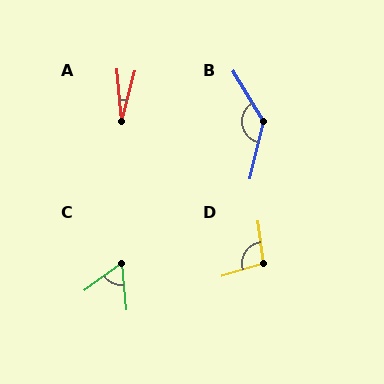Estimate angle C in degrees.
Approximately 60 degrees.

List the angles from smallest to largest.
A (20°), C (60°), D (100°), B (136°).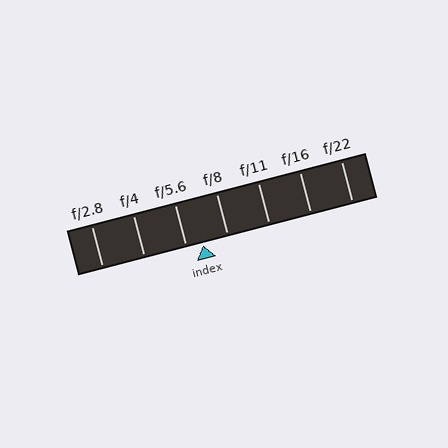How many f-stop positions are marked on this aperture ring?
There are 7 f-stop positions marked.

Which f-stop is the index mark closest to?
The index mark is closest to f/5.6.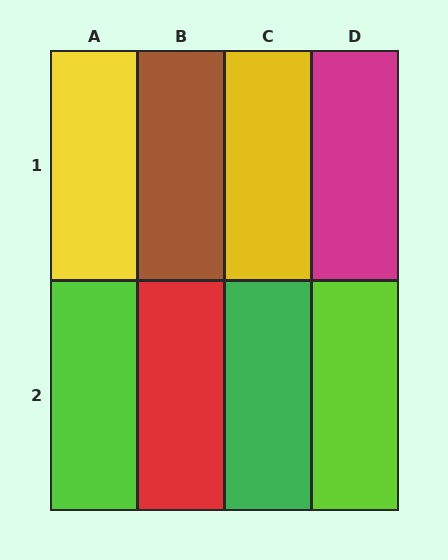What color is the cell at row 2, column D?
Lime.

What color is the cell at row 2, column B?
Red.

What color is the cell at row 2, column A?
Lime.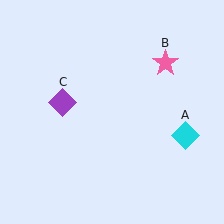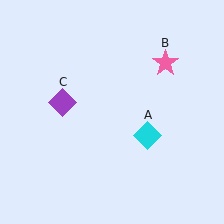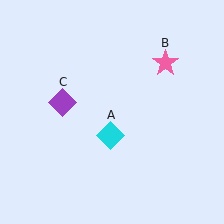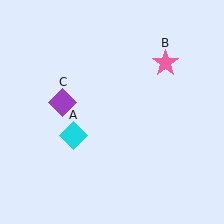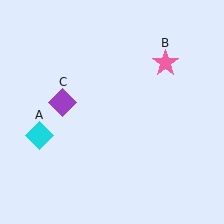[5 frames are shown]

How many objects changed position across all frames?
1 object changed position: cyan diamond (object A).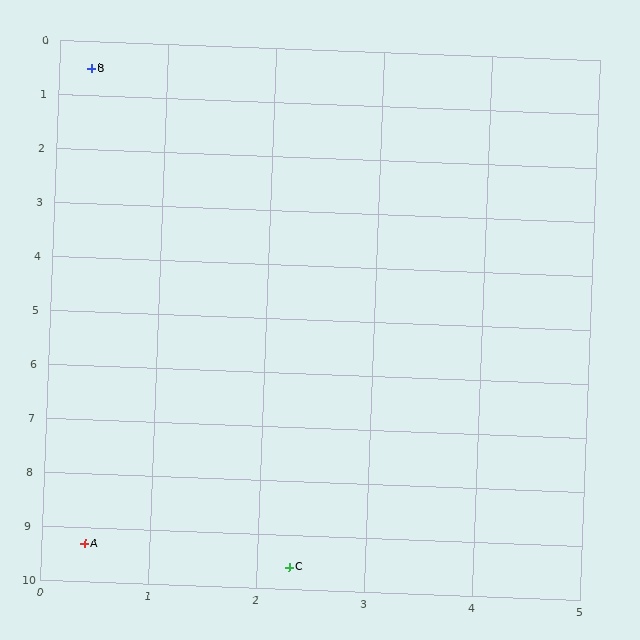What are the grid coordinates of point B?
Point B is at approximately (0.3, 0.5).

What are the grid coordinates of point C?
Point C is at approximately (2.3, 9.6).